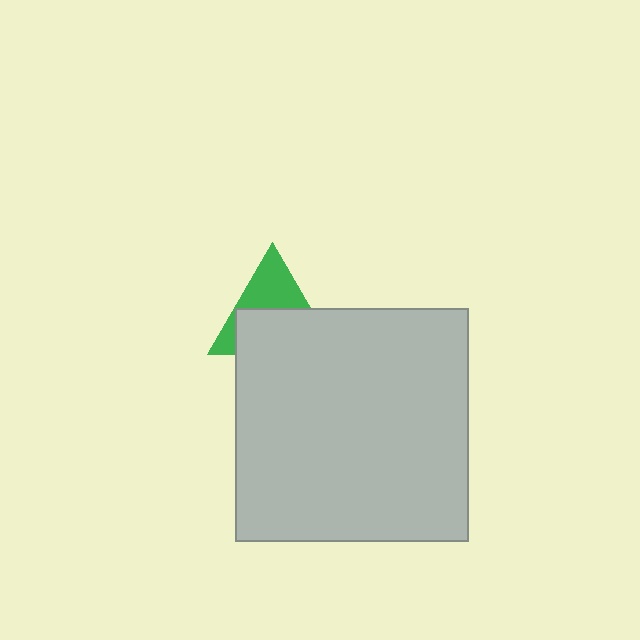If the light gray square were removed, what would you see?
You would see the complete green triangle.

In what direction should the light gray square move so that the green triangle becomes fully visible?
The light gray square should move down. That is the shortest direction to clear the overlap and leave the green triangle fully visible.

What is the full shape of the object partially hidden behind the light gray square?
The partially hidden object is a green triangle.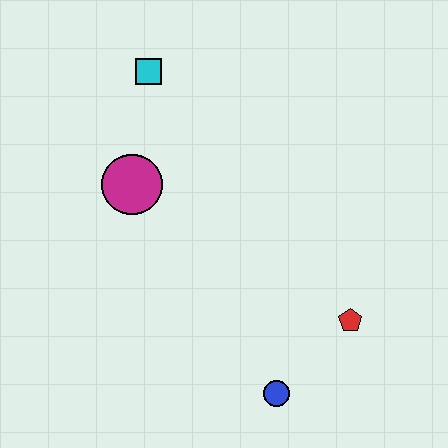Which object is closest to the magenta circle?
The cyan square is closest to the magenta circle.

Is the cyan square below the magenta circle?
No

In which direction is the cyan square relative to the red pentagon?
The cyan square is above the red pentagon.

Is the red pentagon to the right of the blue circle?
Yes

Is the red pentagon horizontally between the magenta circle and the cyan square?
No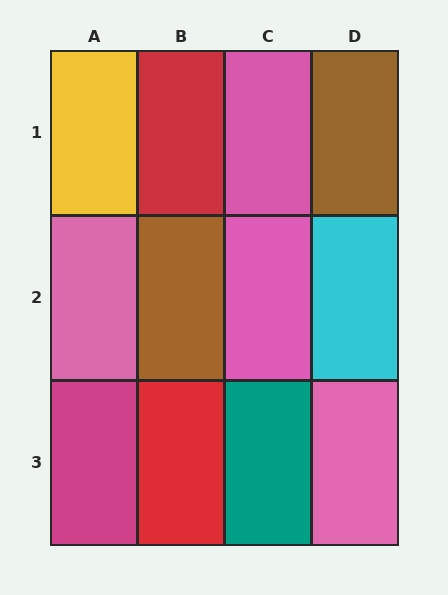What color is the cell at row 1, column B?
Red.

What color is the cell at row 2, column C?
Pink.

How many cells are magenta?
1 cell is magenta.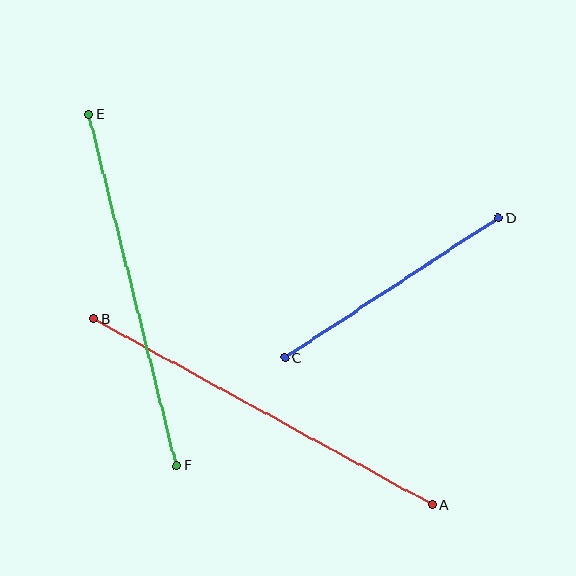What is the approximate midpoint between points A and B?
The midpoint is at approximately (263, 412) pixels.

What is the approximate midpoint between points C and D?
The midpoint is at approximately (392, 288) pixels.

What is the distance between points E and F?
The distance is approximately 362 pixels.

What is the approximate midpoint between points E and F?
The midpoint is at approximately (133, 290) pixels.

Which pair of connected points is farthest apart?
Points A and B are farthest apart.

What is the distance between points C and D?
The distance is approximately 255 pixels.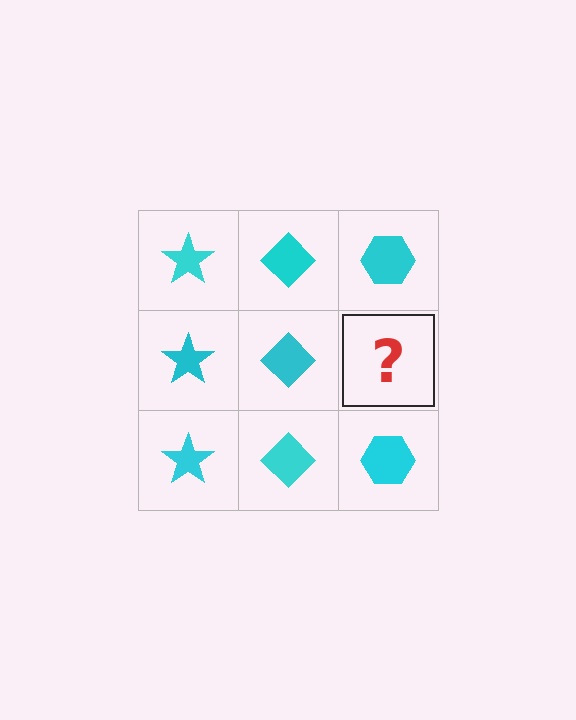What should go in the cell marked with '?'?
The missing cell should contain a cyan hexagon.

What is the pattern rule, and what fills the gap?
The rule is that each column has a consistent shape. The gap should be filled with a cyan hexagon.